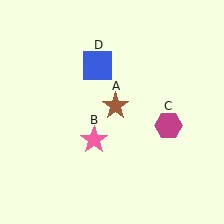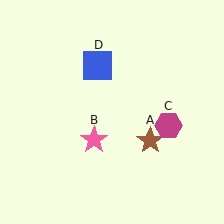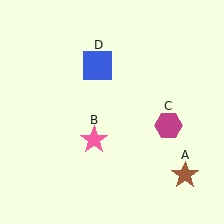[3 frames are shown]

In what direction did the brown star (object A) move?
The brown star (object A) moved down and to the right.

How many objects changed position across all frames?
1 object changed position: brown star (object A).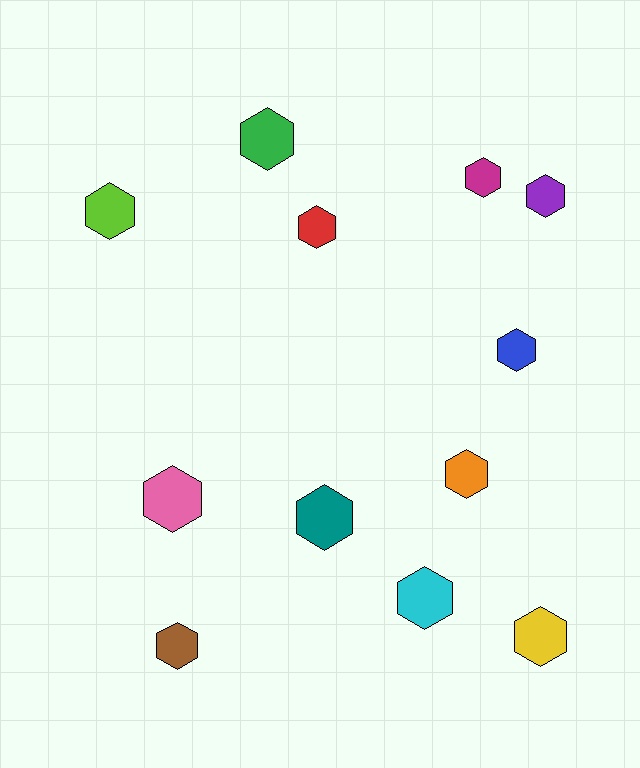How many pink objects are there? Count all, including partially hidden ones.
There is 1 pink object.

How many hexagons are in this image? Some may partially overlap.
There are 12 hexagons.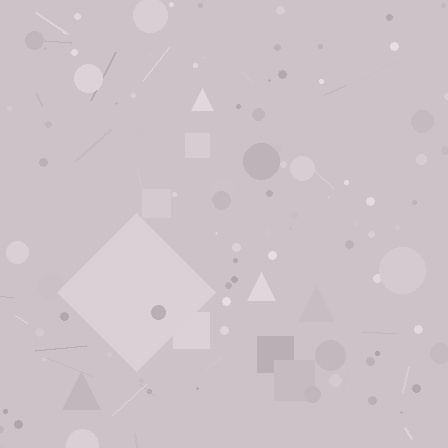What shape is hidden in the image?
A diamond is hidden in the image.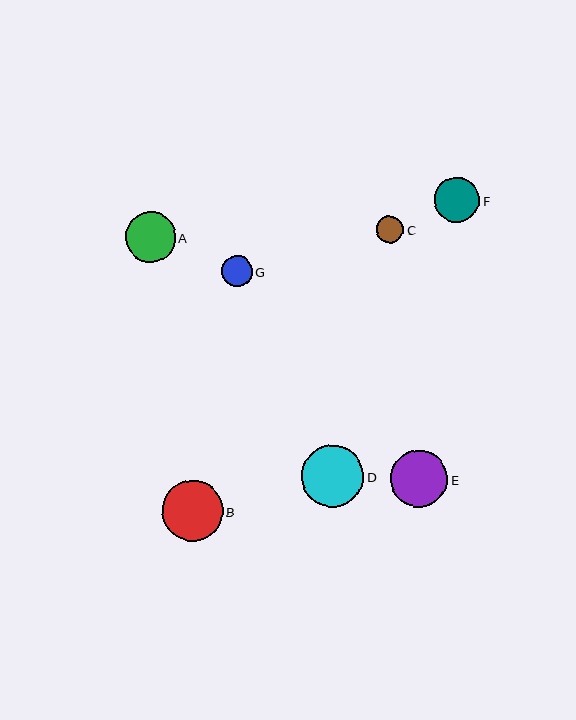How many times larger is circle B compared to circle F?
Circle B is approximately 1.4 times the size of circle F.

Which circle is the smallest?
Circle C is the smallest with a size of approximately 27 pixels.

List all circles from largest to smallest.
From largest to smallest: D, B, E, A, F, G, C.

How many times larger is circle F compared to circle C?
Circle F is approximately 1.7 times the size of circle C.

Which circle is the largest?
Circle D is the largest with a size of approximately 62 pixels.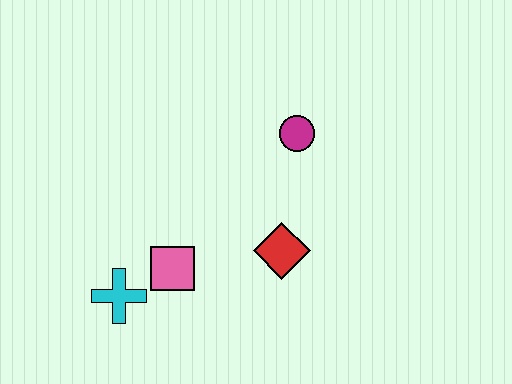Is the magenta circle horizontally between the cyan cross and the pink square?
No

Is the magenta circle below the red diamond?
No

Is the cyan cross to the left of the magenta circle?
Yes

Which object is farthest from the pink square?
The magenta circle is farthest from the pink square.